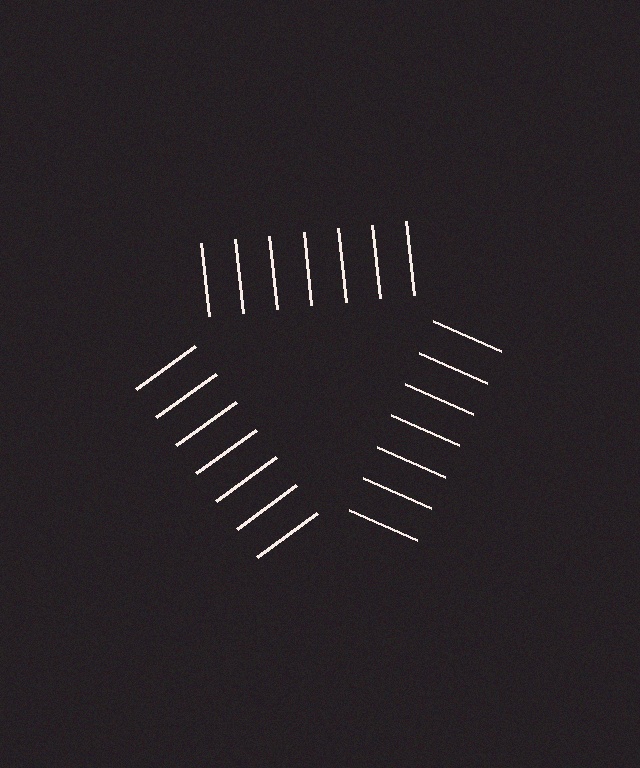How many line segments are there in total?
21 — 7 along each of the 3 edges.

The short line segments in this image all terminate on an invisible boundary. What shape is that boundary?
An illusory triangle — the line segments terminate on its edges but no continuous stroke is drawn.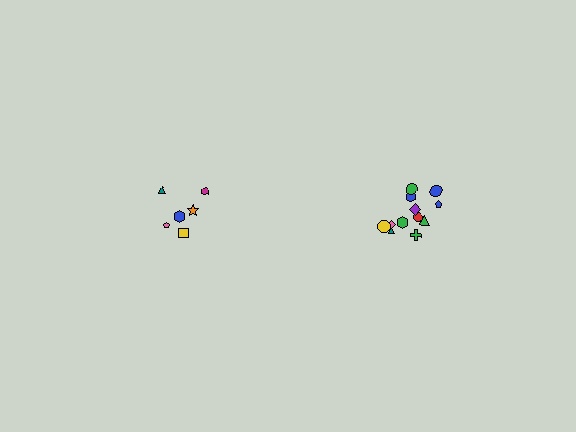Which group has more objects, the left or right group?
The right group.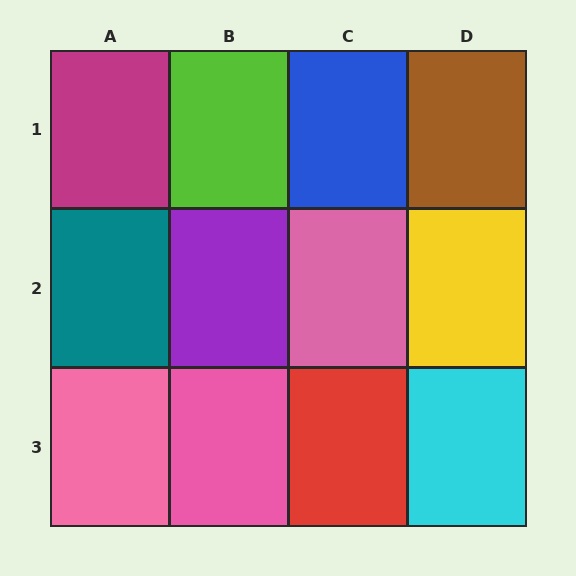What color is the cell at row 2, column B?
Purple.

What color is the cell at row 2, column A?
Teal.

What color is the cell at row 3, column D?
Cyan.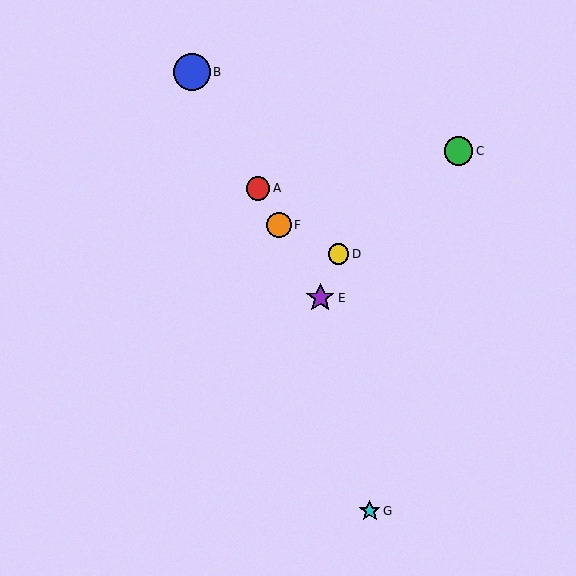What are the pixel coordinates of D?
Object D is at (338, 254).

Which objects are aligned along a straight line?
Objects A, B, E, F are aligned along a straight line.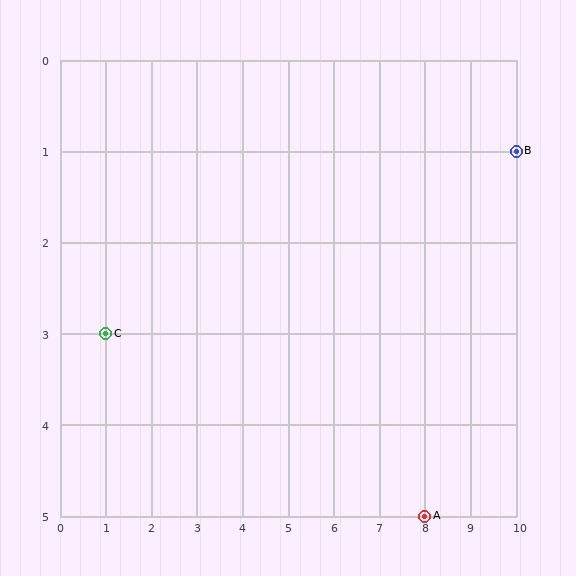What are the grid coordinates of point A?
Point A is at grid coordinates (8, 5).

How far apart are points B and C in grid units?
Points B and C are 9 columns and 2 rows apart (about 9.2 grid units diagonally).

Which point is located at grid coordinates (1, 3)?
Point C is at (1, 3).